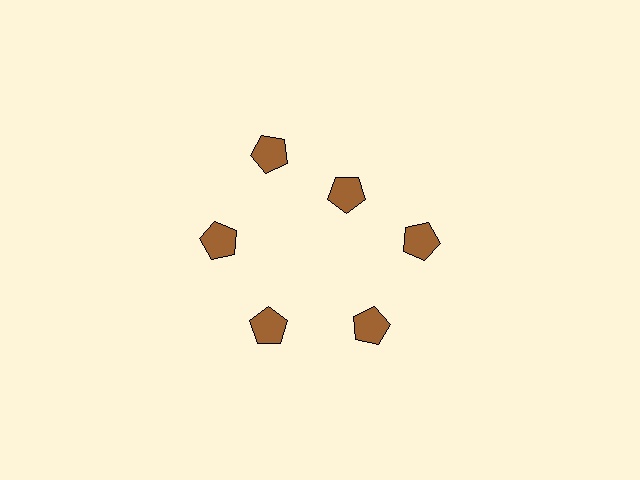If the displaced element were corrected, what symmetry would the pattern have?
It would have 6-fold rotational symmetry — the pattern would map onto itself every 60 degrees.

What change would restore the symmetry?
The symmetry would be restored by moving it outward, back onto the ring so that all 6 pentagons sit at equal angles and equal distance from the center.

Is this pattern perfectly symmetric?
No. The 6 brown pentagons are arranged in a ring, but one element near the 1 o'clock position is pulled inward toward the center, breaking the 6-fold rotational symmetry.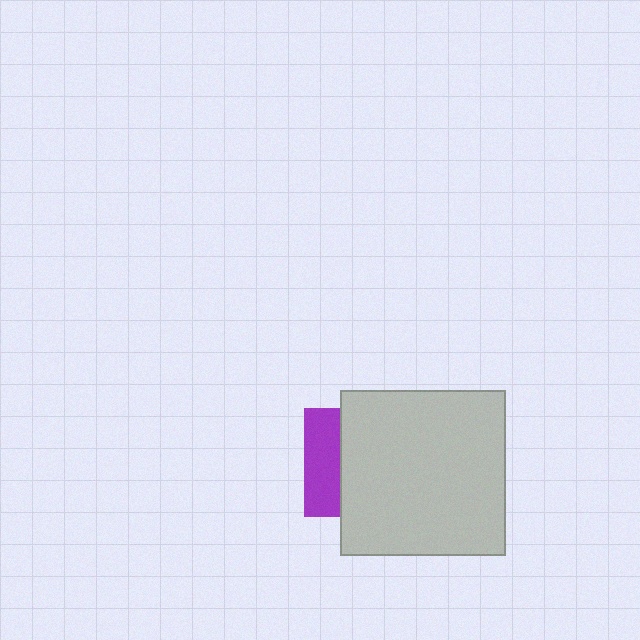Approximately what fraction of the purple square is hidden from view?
Roughly 67% of the purple square is hidden behind the light gray square.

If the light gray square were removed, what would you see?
You would see the complete purple square.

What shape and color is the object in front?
The object in front is a light gray square.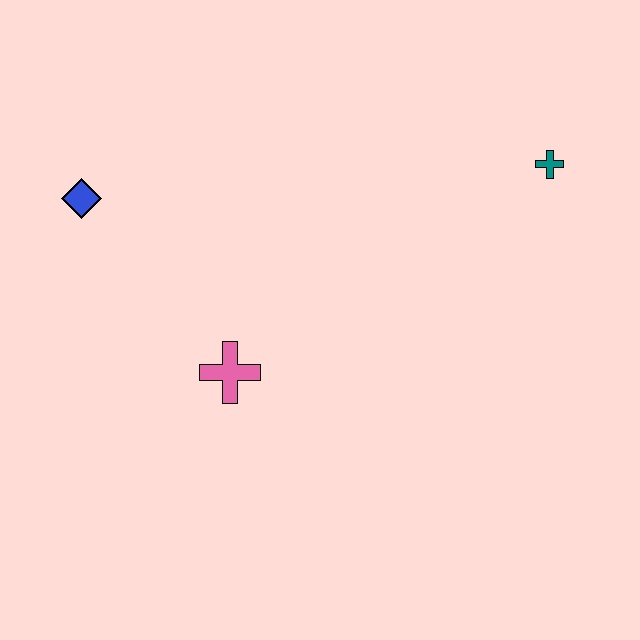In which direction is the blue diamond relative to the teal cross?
The blue diamond is to the left of the teal cross.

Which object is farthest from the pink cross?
The teal cross is farthest from the pink cross.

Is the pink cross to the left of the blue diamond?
No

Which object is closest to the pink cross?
The blue diamond is closest to the pink cross.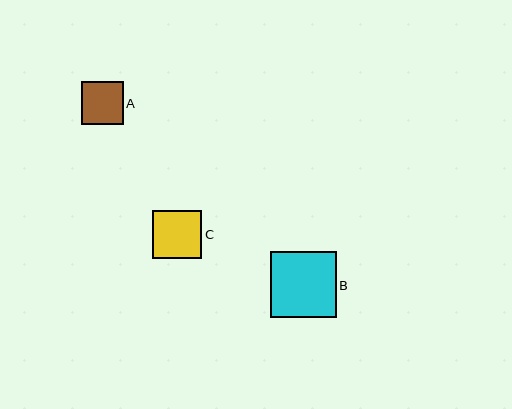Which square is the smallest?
Square A is the smallest with a size of approximately 42 pixels.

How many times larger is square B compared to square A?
Square B is approximately 1.6 times the size of square A.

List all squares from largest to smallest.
From largest to smallest: B, C, A.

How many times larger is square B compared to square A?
Square B is approximately 1.6 times the size of square A.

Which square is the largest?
Square B is the largest with a size of approximately 66 pixels.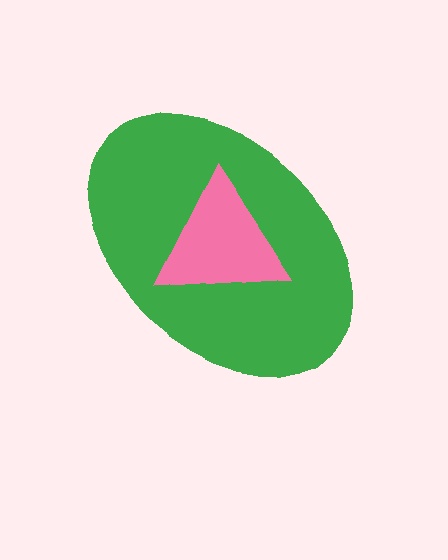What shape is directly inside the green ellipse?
The pink triangle.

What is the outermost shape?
The green ellipse.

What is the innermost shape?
The pink triangle.